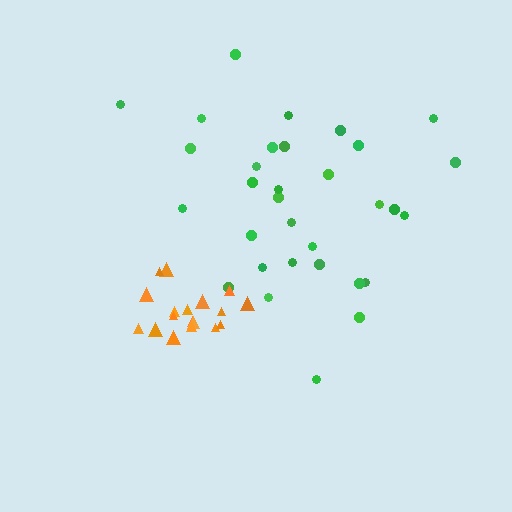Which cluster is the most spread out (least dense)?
Green.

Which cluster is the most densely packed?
Orange.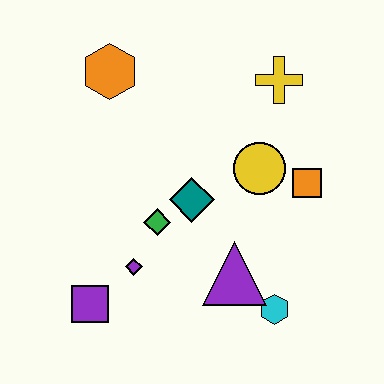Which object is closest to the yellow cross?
The yellow circle is closest to the yellow cross.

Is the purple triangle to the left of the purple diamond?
No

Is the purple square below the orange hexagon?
Yes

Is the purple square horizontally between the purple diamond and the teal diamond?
No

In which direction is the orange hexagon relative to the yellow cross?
The orange hexagon is to the left of the yellow cross.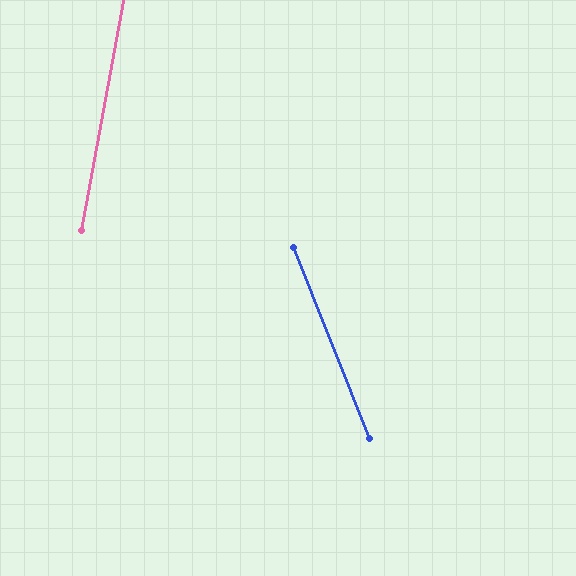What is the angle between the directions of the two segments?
Approximately 32 degrees.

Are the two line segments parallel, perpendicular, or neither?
Neither parallel nor perpendicular — they differ by about 32°.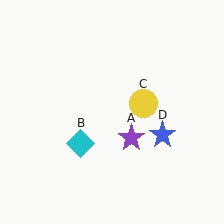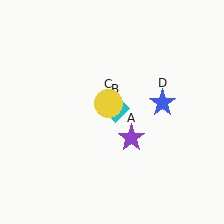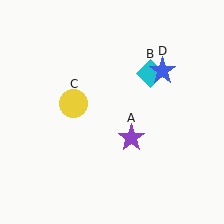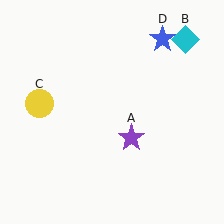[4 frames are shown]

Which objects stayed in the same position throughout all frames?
Purple star (object A) remained stationary.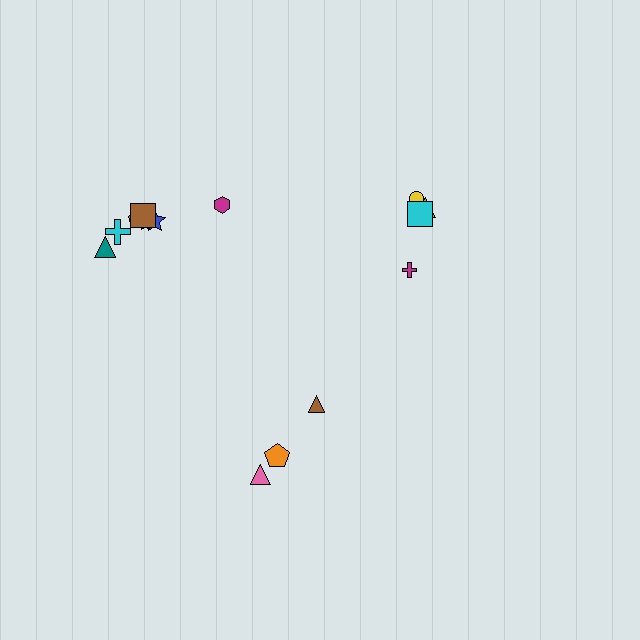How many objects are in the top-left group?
There are 8 objects.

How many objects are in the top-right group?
There are 4 objects.